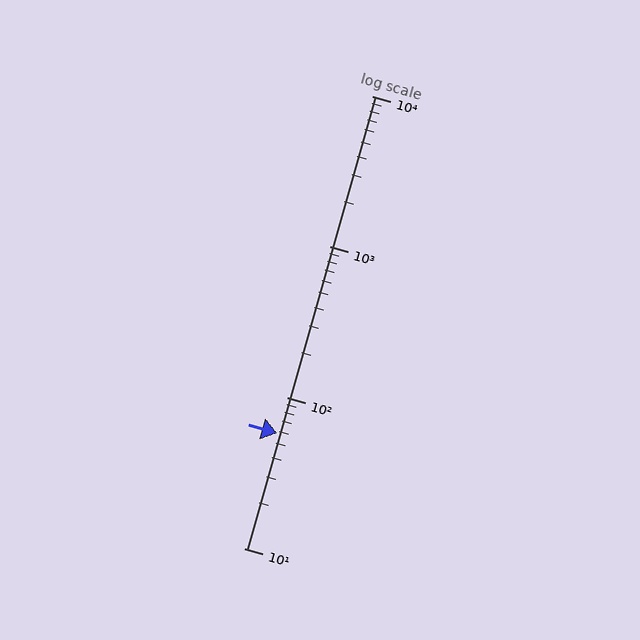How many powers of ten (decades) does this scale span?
The scale spans 3 decades, from 10 to 10000.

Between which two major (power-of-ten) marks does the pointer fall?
The pointer is between 10 and 100.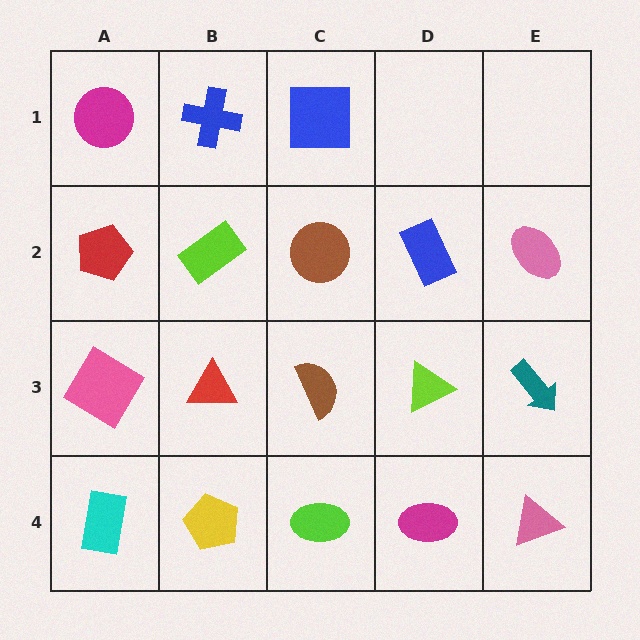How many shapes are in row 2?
5 shapes.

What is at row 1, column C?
A blue square.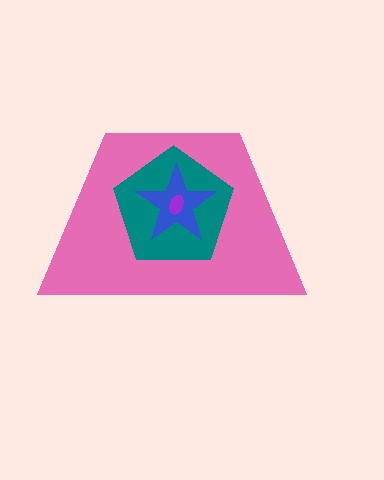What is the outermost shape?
The pink trapezoid.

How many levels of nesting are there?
4.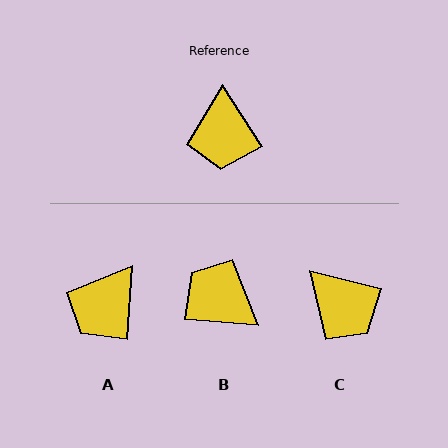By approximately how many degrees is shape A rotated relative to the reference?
Approximately 36 degrees clockwise.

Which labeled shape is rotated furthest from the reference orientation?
B, about 127 degrees away.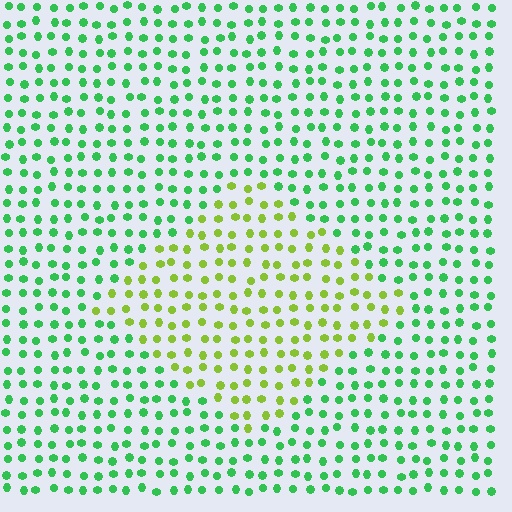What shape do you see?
I see a diamond.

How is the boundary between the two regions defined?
The boundary is defined purely by a slight shift in hue (about 48 degrees). Spacing, size, and orientation are identical on both sides.